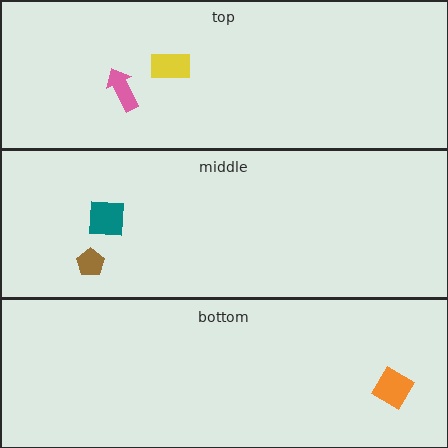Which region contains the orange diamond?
The bottom region.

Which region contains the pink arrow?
The top region.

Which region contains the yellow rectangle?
The top region.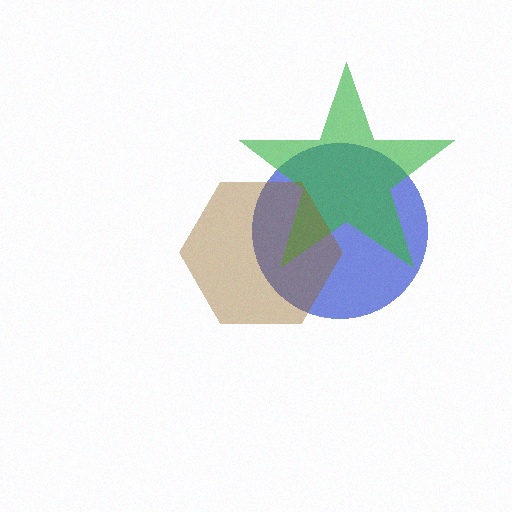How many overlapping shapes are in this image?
There are 3 overlapping shapes in the image.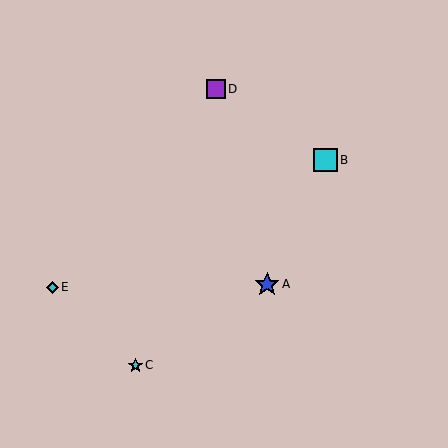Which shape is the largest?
The blue star (labeled A) is the largest.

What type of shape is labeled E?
Shape E is a cyan diamond.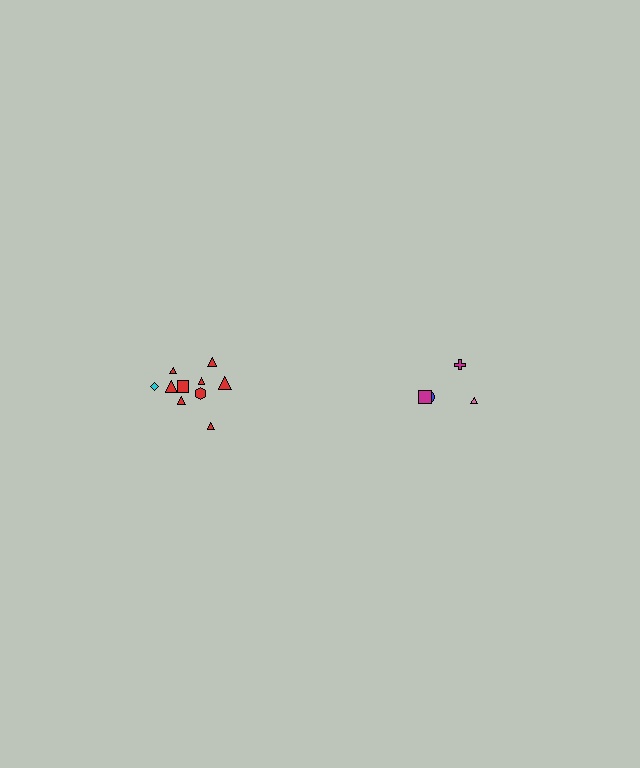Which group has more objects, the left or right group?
The left group.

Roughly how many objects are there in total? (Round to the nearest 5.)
Roughly 15 objects in total.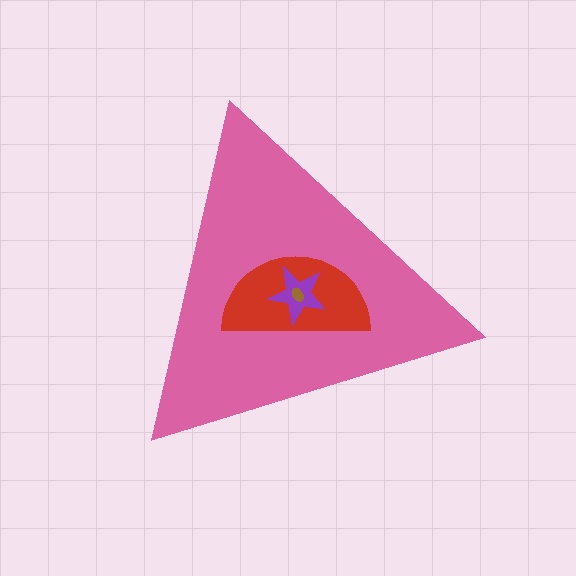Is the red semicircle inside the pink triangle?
Yes.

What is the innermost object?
The brown ellipse.